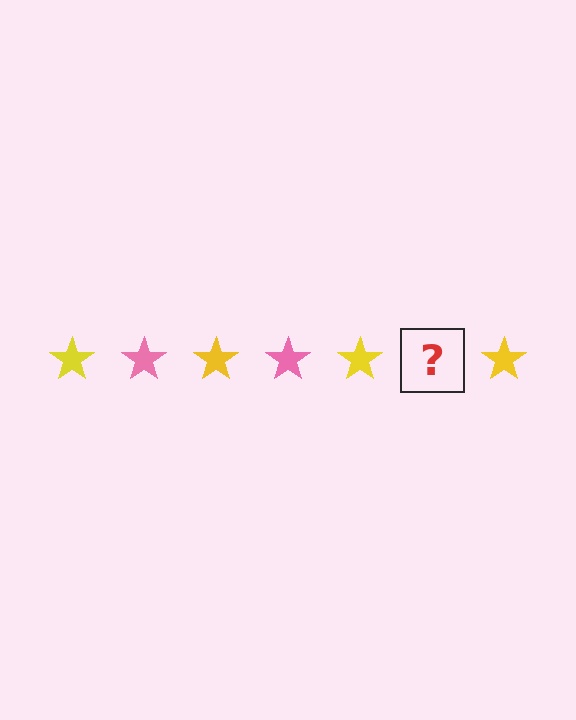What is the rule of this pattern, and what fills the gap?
The rule is that the pattern cycles through yellow, pink stars. The gap should be filled with a pink star.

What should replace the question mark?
The question mark should be replaced with a pink star.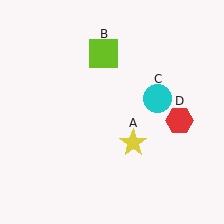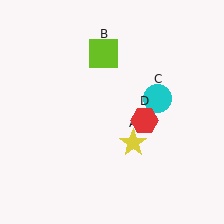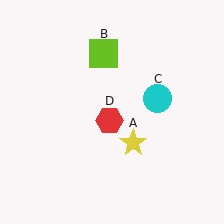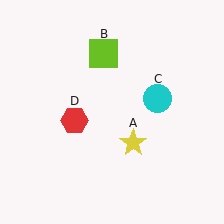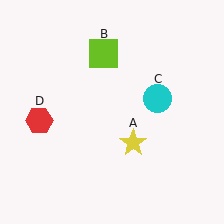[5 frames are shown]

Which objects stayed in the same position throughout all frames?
Yellow star (object A) and lime square (object B) and cyan circle (object C) remained stationary.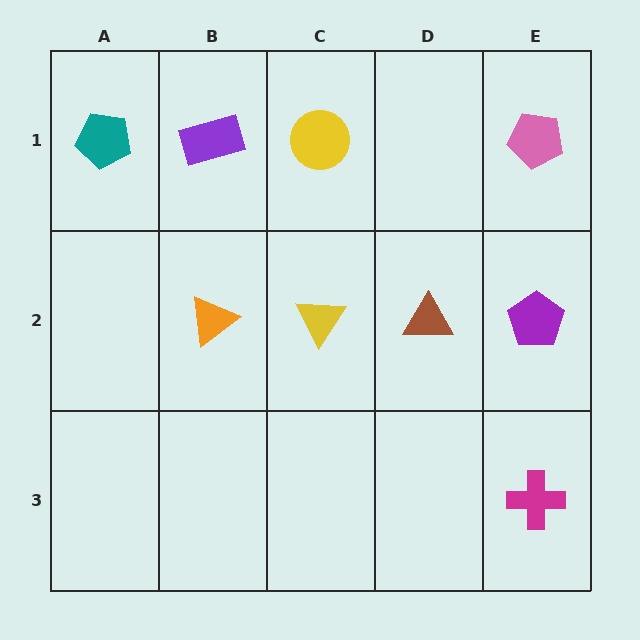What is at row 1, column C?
A yellow circle.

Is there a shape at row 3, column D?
No, that cell is empty.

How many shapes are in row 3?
1 shape.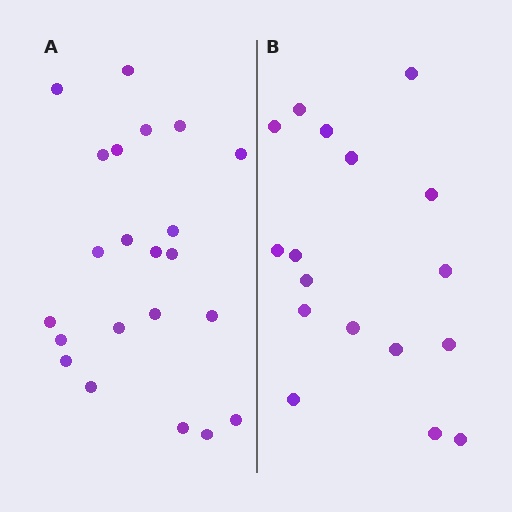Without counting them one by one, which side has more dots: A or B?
Region A (the left region) has more dots.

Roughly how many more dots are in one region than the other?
Region A has about 5 more dots than region B.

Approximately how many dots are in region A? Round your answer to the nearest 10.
About 20 dots. (The exact count is 22, which rounds to 20.)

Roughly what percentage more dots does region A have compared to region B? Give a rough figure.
About 30% more.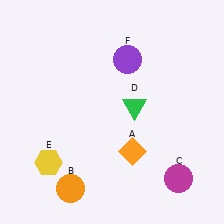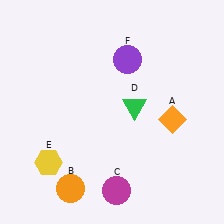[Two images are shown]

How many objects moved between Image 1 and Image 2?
2 objects moved between the two images.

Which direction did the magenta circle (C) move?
The magenta circle (C) moved left.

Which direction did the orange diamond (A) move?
The orange diamond (A) moved right.